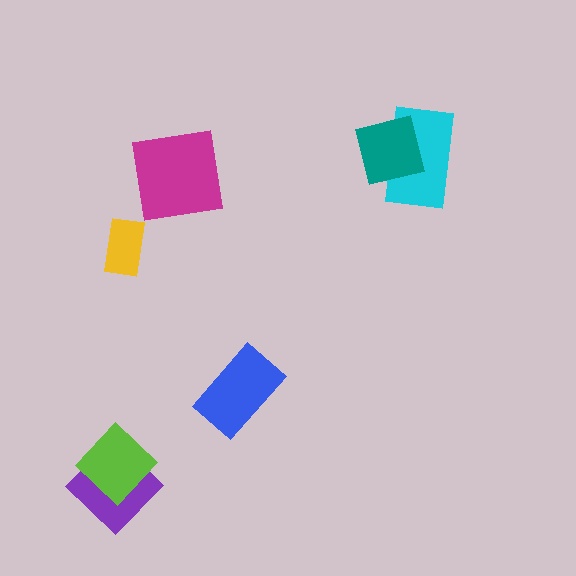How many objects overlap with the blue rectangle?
0 objects overlap with the blue rectangle.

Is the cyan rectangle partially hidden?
Yes, it is partially covered by another shape.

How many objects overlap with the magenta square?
0 objects overlap with the magenta square.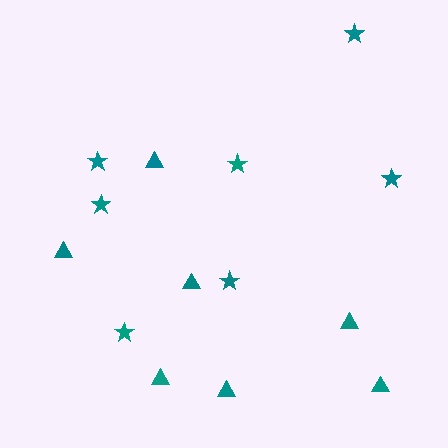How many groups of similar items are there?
There are 2 groups: one group of stars (7) and one group of triangles (7).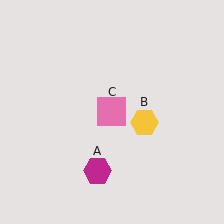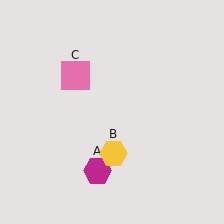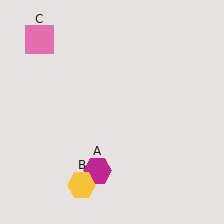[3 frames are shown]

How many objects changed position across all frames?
2 objects changed position: yellow hexagon (object B), pink square (object C).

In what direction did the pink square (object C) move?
The pink square (object C) moved up and to the left.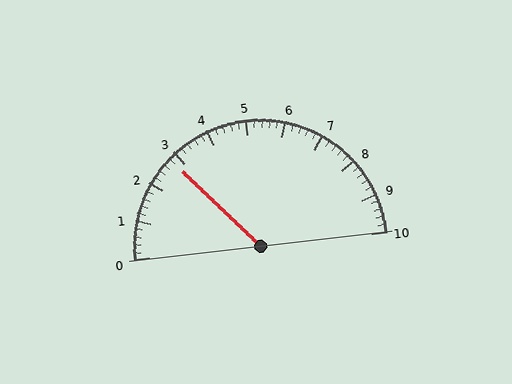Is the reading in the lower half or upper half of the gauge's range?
The reading is in the lower half of the range (0 to 10).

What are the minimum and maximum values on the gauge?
The gauge ranges from 0 to 10.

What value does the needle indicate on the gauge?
The needle indicates approximately 2.8.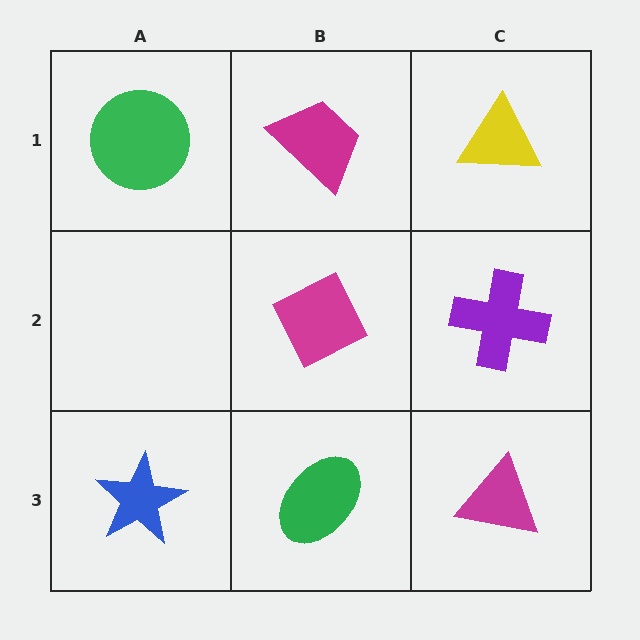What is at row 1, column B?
A magenta trapezoid.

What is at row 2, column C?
A purple cross.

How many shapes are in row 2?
2 shapes.